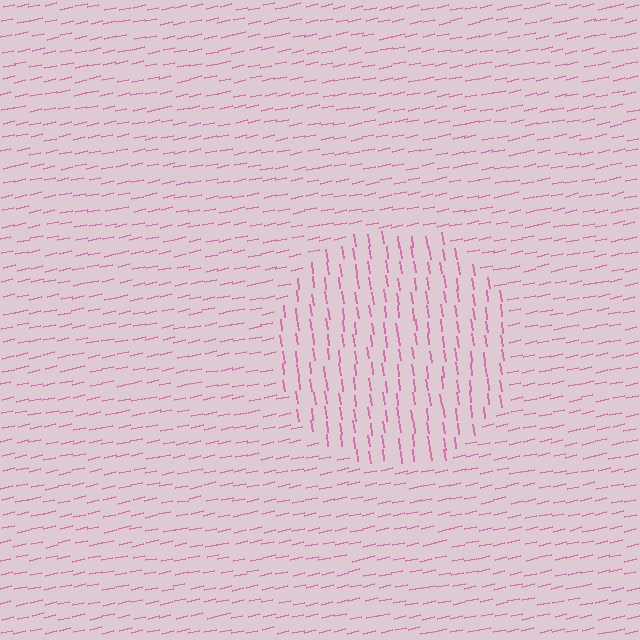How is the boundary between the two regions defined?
The boundary is defined purely by a change in line orientation (approximately 85 degrees difference). All lines are the same color and thickness.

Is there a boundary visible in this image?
Yes, there is a texture boundary formed by a change in line orientation.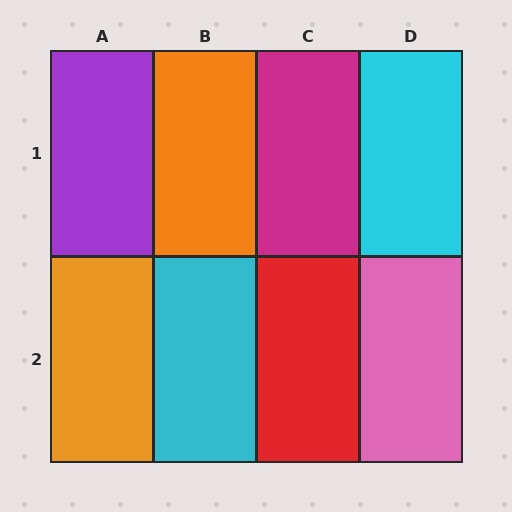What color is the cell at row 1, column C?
Magenta.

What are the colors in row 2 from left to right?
Orange, cyan, red, pink.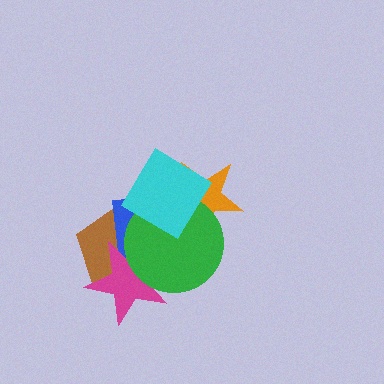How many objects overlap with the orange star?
2 objects overlap with the orange star.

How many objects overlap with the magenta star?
3 objects overlap with the magenta star.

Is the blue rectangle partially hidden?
Yes, it is partially covered by another shape.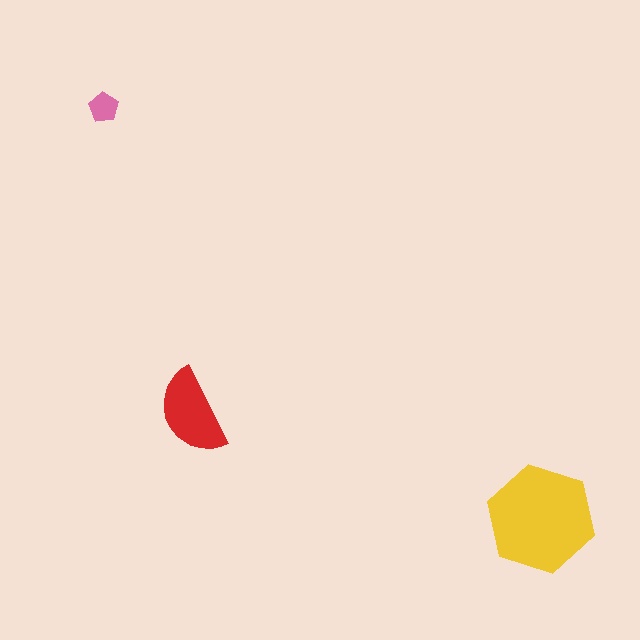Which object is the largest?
The yellow hexagon.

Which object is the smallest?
The pink pentagon.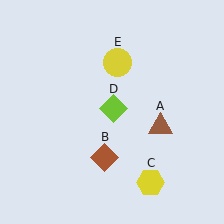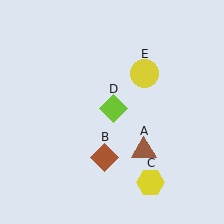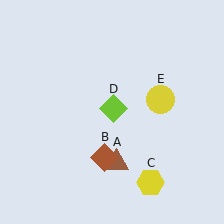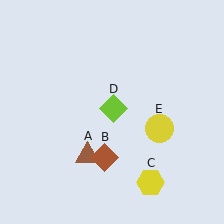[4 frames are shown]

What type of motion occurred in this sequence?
The brown triangle (object A), yellow circle (object E) rotated clockwise around the center of the scene.